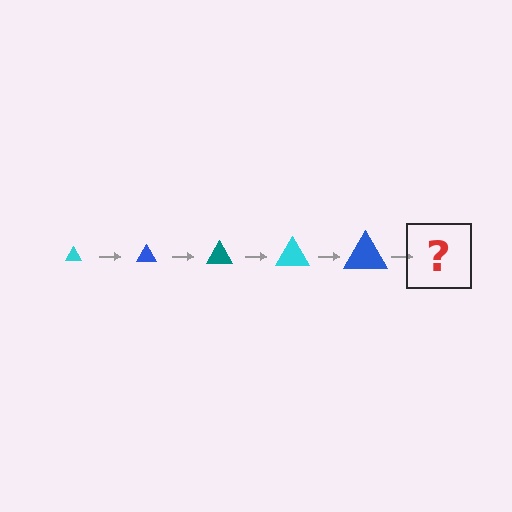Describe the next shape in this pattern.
It should be a teal triangle, larger than the previous one.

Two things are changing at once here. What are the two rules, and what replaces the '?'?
The two rules are that the triangle grows larger each step and the color cycles through cyan, blue, and teal. The '?' should be a teal triangle, larger than the previous one.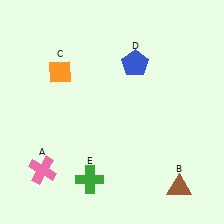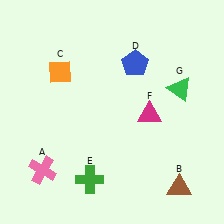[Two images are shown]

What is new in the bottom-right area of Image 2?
A magenta triangle (F) was added in the bottom-right area of Image 2.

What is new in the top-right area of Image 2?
A green triangle (G) was added in the top-right area of Image 2.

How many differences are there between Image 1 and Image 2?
There are 2 differences between the two images.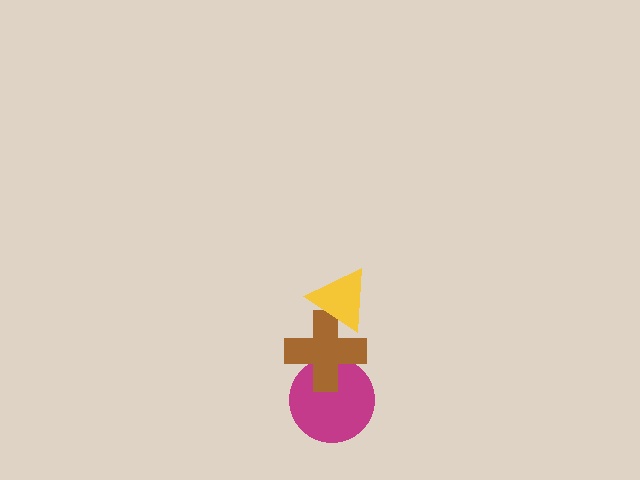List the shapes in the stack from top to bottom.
From top to bottom: the yellow triangle, the brown cross, the magenta circle.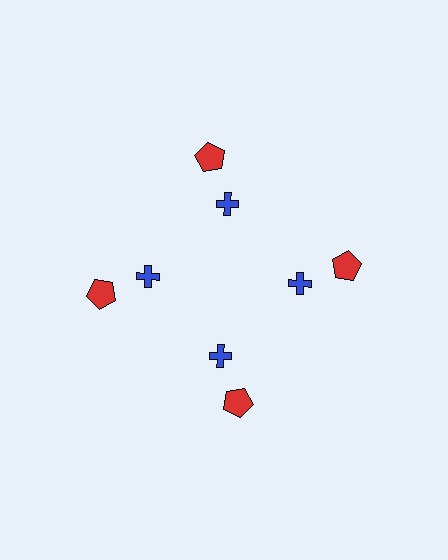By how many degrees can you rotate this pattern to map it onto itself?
The pattern maps onto itself every 90 degrees of rotation.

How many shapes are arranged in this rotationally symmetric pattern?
There are 8 shapes, arranged in 4 groups of 2.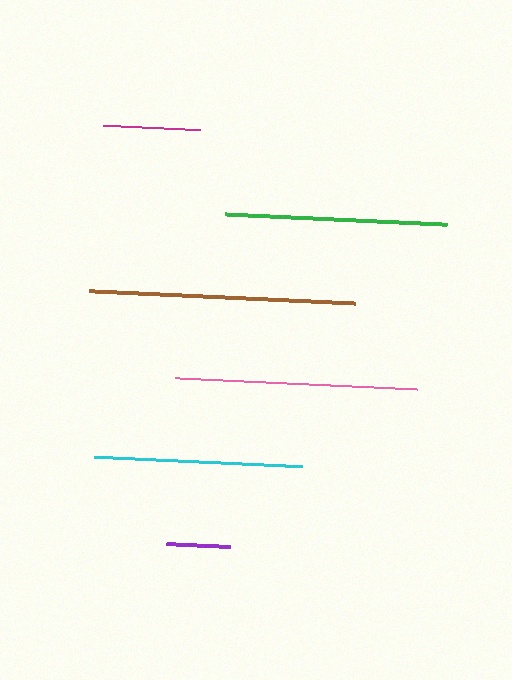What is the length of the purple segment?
The purple segment is approximately 63 pixels long.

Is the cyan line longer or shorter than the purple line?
The cyan line is longer than the purple line.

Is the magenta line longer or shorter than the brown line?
The brown line is longer than the magenta line.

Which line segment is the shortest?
The purple line is the shortest at approximately 63 pixels.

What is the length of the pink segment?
The pink segment is approximately 242 pixels long.